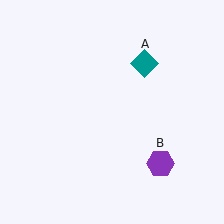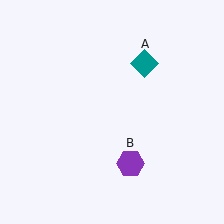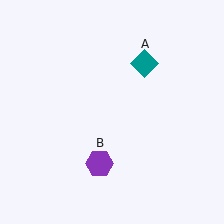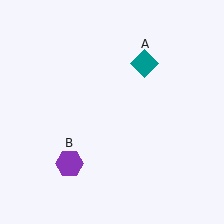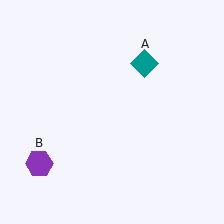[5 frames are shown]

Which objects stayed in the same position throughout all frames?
Teal diamond (object A) remained stationary.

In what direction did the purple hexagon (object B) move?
The purple hexagon (object B) moved left.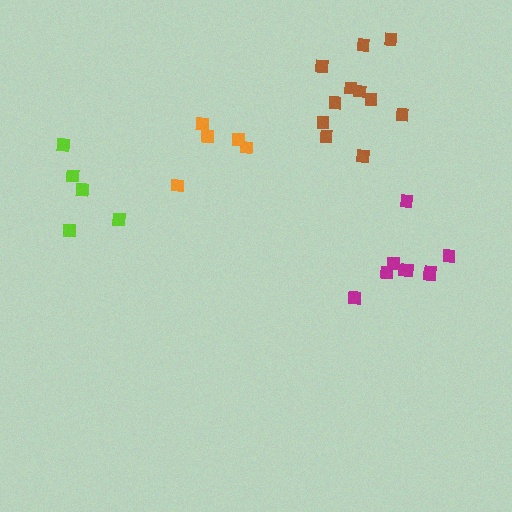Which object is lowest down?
The magenta cluster is bottommost.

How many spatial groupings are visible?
There are 4 spatial groupings.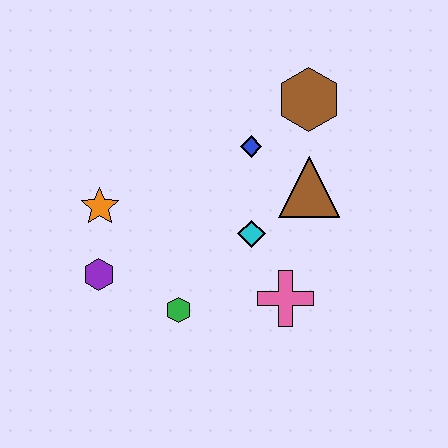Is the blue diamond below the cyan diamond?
No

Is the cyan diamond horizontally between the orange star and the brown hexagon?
Yes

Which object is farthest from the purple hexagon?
The brown hexagon is farthest from the purple hexagon.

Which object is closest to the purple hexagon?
The orange star is closest to the purple hexagon.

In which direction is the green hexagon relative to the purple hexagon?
The green hexagon is to the right of the purple hexagon.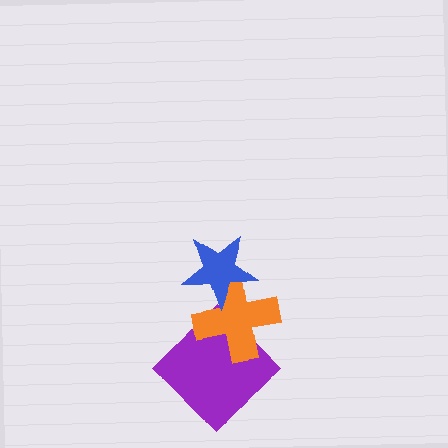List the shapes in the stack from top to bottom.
From top to bottom: the blue star, the orange cross, the purple diamond.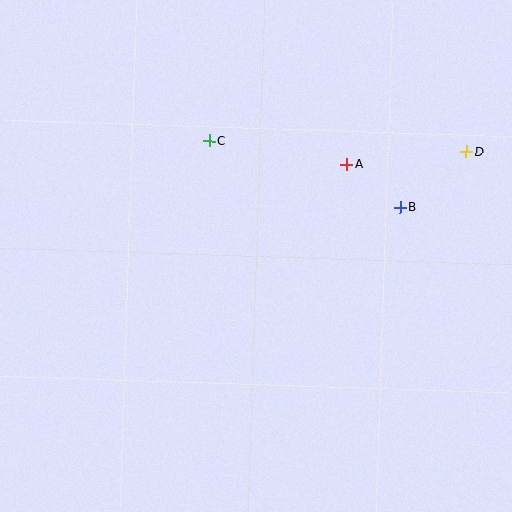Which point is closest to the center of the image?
Point C at (209, 141) is closest to the center.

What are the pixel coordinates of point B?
Point B is at (400, 207).